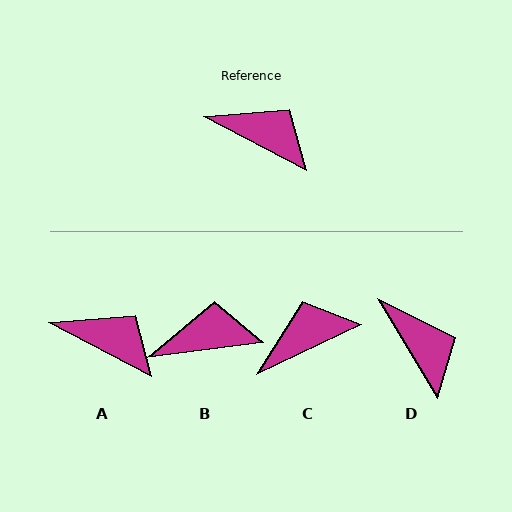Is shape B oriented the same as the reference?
No, it is off by about 35 degrees.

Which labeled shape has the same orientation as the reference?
A.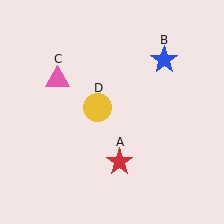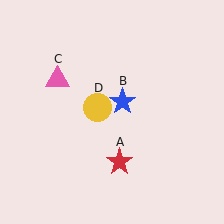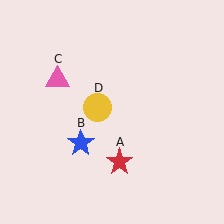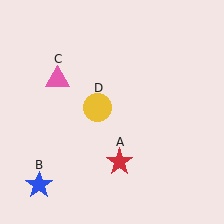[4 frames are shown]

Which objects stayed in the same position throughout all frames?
Red star (object A) and pink triangle (object C) and yellow circle (object D) remained stationary.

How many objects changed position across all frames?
1 object changed position: blue star (object B).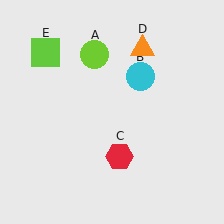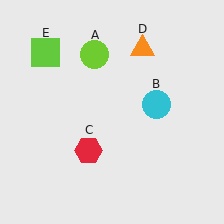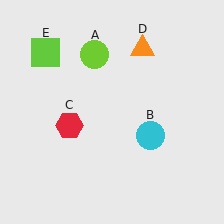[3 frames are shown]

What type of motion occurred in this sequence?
The cyan circle (object B), red hexagon (object C) rotated clockwise around the center of the scene.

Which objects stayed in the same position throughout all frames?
Lime circle (object A) and orange triangle (object D) and lime square (object E) remained stationary.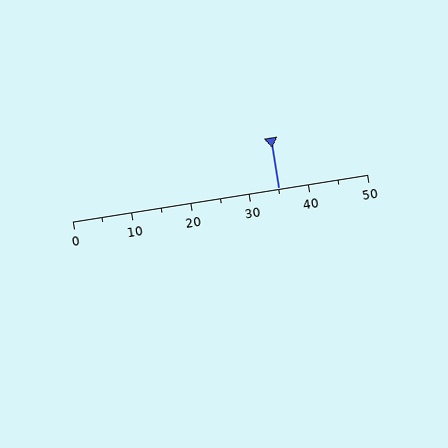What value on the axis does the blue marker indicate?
The marker indicates approximately 35.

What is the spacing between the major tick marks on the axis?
The major ticks are spaced 10 apart.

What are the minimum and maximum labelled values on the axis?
The axis runs from 0 to 50.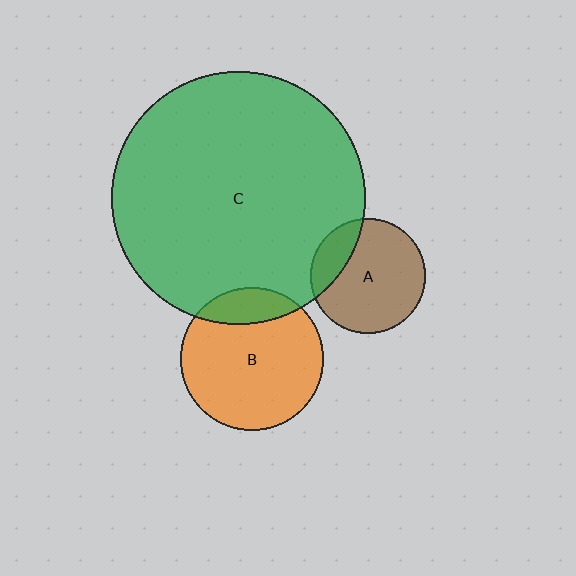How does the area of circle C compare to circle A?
Approximately 4.8 times.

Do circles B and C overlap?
Yes.